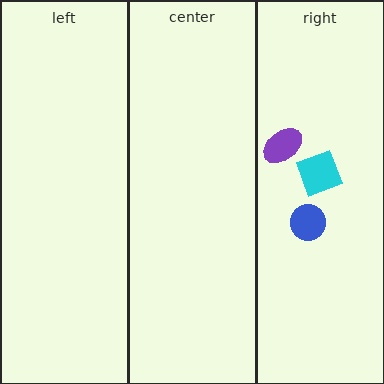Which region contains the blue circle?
The right region.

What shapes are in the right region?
The purple ellipse, the blue circle, the cyan square.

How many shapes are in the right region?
3.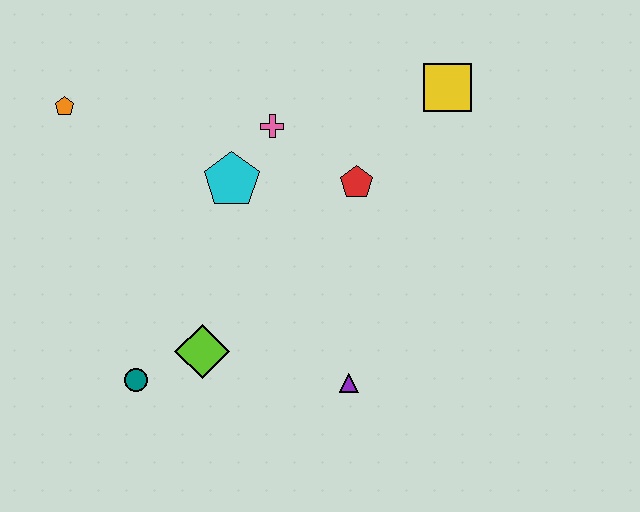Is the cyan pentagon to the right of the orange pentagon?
Yes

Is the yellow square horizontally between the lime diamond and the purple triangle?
No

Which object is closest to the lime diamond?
The teal circle is closest to the lime diamond.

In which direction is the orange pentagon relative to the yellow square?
The orange pentagon is to the left of the yellow square.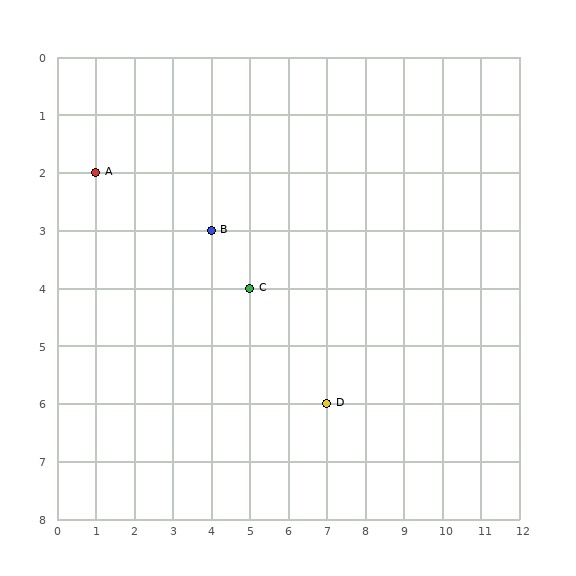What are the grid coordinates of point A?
Point A is at grid coordinates (1, 2).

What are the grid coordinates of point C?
Point C is at grid coordinates (5, 4).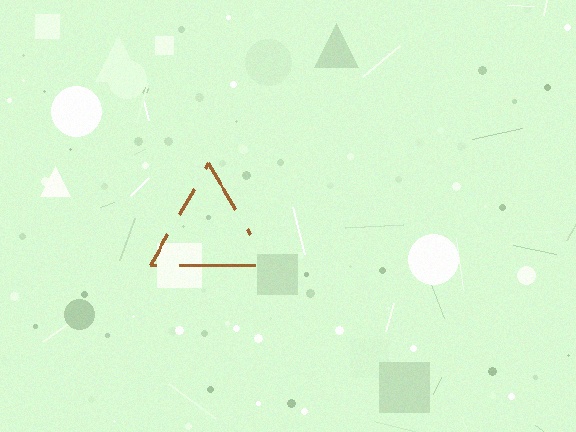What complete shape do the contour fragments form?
The contour fragments form a triangle.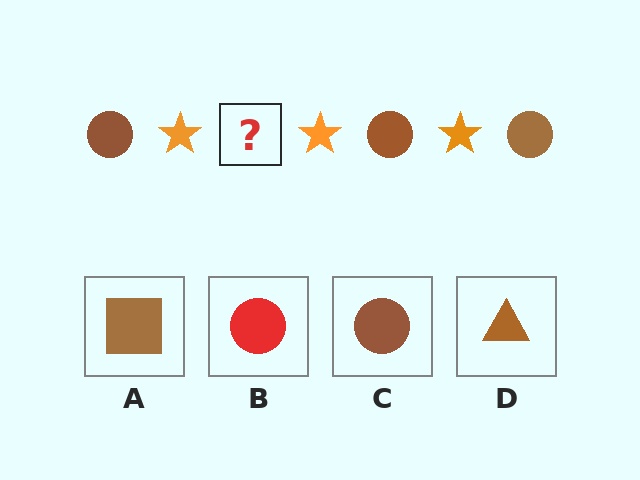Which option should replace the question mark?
Option C.